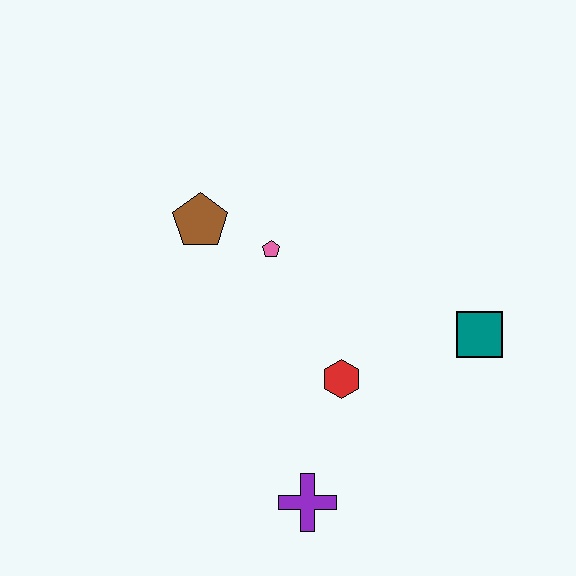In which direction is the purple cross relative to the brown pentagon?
The purple cross is below the brown pentagon.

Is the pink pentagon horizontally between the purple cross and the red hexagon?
No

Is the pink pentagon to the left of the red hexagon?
Yes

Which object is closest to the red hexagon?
The purple cross is closest to the red hexagon.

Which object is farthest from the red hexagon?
The brown pentagon is farthest from the red hexagon.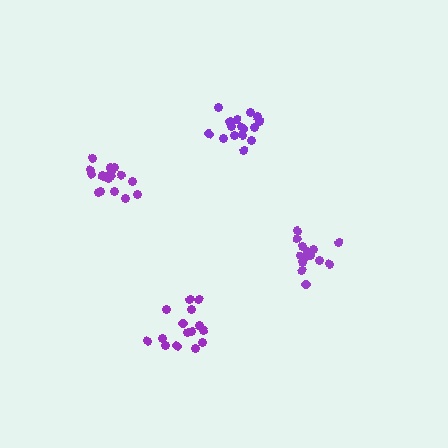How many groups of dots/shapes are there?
There are 4 groups.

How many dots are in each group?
Group 1: 16 dots, Group 2: 15 dots, Group 3: 19 dots, Group 4: 15 dots (65 total).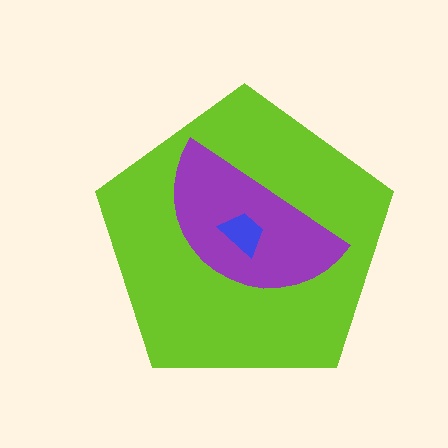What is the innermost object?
The blue trapezoid.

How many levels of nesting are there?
3.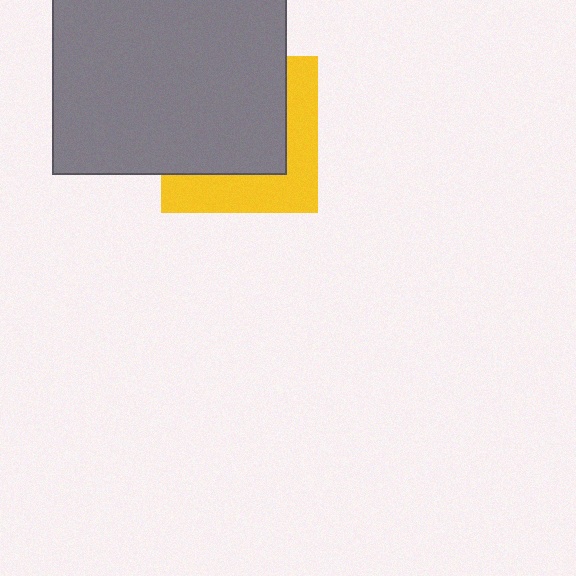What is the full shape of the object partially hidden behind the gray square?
The partially hidden object is a yellow square.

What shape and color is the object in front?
The object in front is a gray square.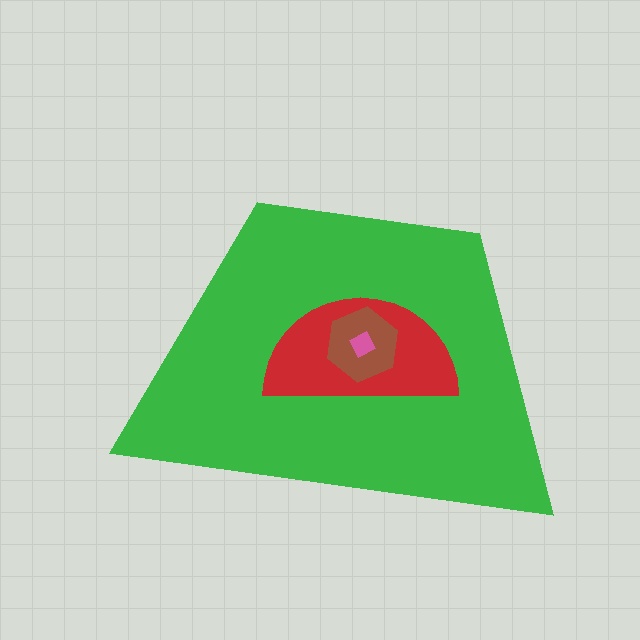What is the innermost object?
The pink square.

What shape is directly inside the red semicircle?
The brown hexagon.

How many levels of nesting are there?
4.